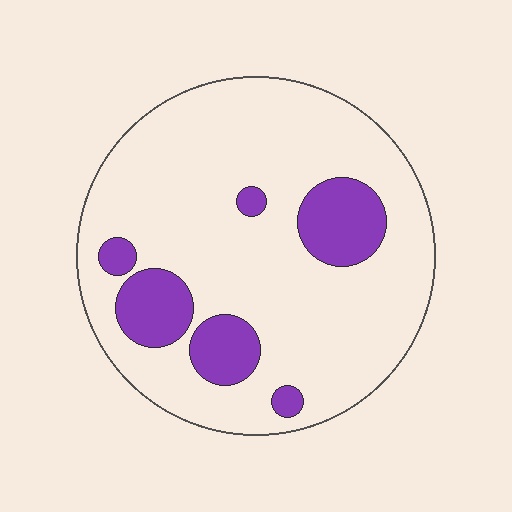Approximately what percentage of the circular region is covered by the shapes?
Approximately 20%.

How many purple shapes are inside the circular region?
6.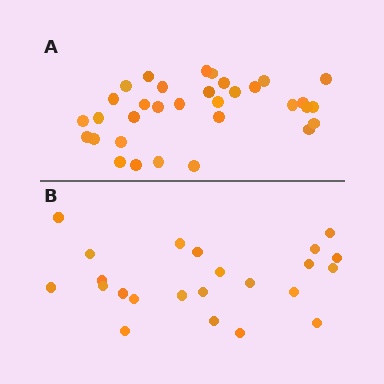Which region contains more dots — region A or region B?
Region A (the top region) has more dots.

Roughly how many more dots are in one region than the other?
Region A has roughly 10 or so more dots than region B.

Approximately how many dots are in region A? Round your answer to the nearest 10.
About 30 dots. (The exact count is 33, which rounds to 30.)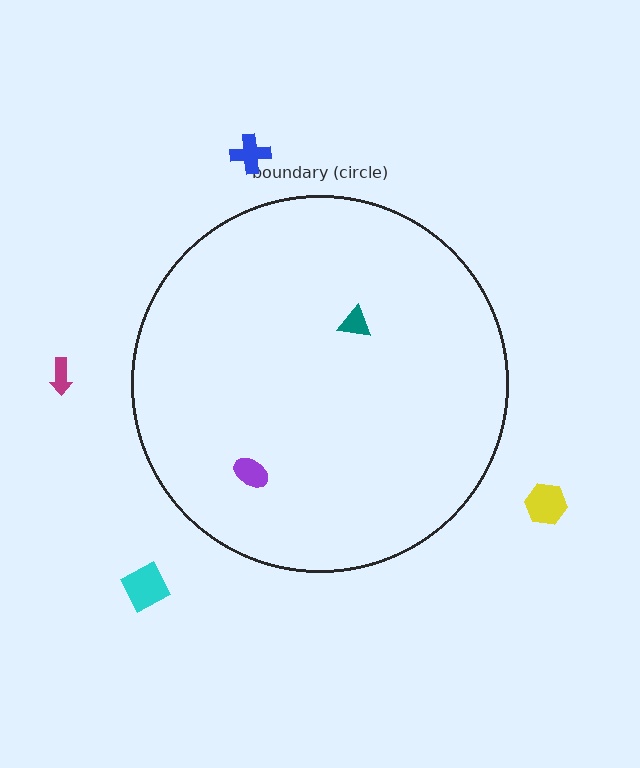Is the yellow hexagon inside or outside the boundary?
Outside.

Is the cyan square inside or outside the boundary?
Outside.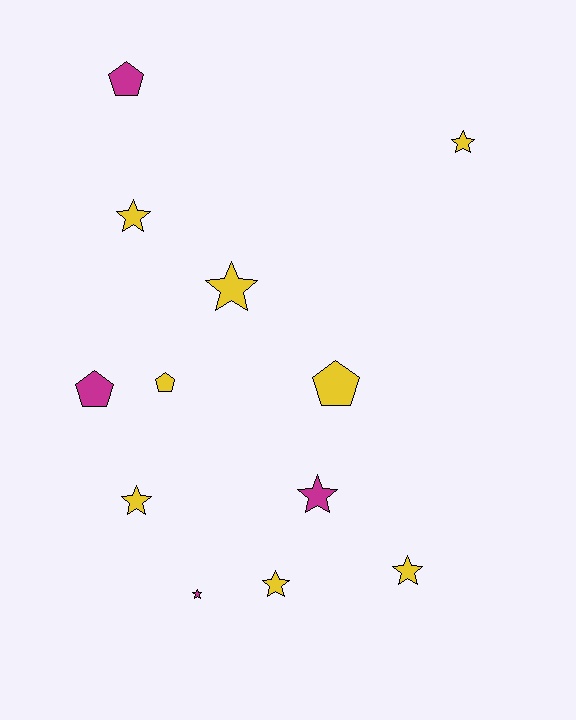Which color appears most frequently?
Yellow, with 8 objects.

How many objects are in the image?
There are 12 objects.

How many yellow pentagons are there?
There are 2 yellow pentagons.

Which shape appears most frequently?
Star, with 8 objects.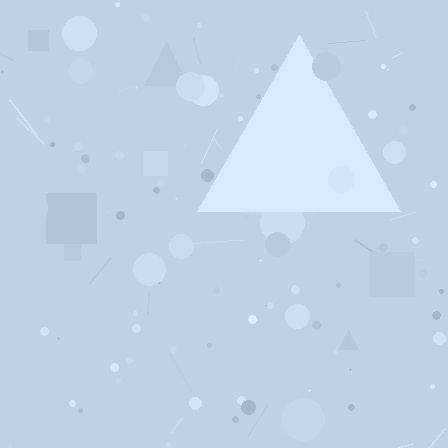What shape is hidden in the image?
A triangle is hidden in the image.